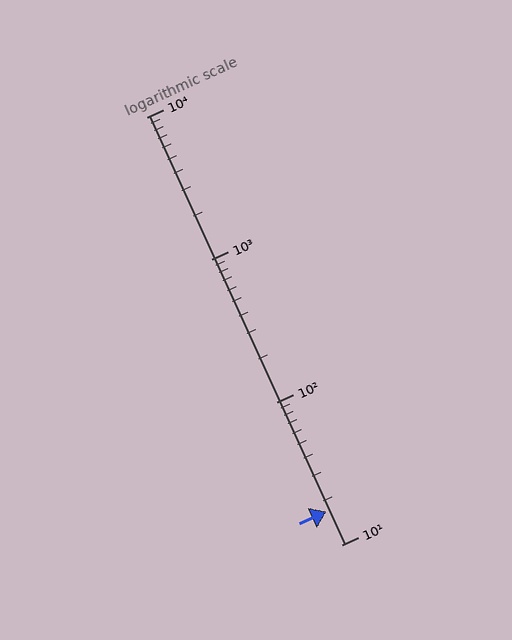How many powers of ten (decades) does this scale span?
The scale spans 3 decades, from 10 to 10000.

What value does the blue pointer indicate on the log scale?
The pointer indicates approximately 17.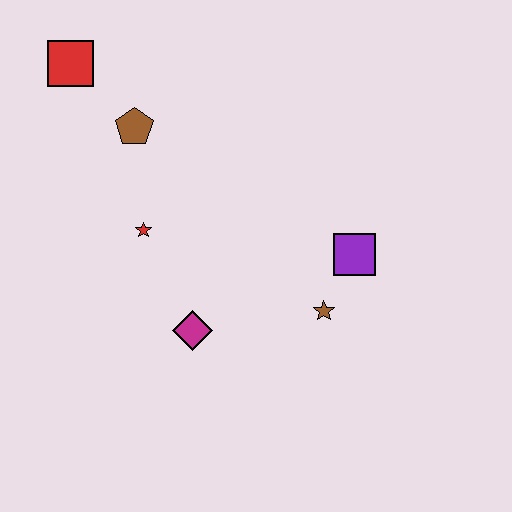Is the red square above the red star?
Yes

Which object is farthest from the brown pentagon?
The brown star is farthest from the brown pentagon.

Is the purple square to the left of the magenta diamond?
No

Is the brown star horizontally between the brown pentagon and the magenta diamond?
No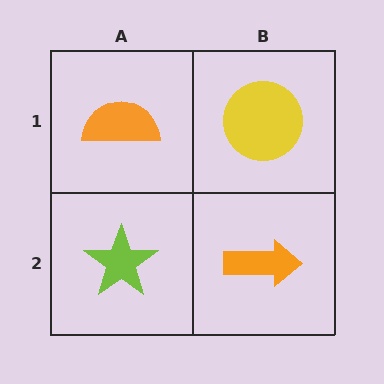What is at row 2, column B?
An orange arrow.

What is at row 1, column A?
An orange semicircle.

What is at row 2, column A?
A lime star.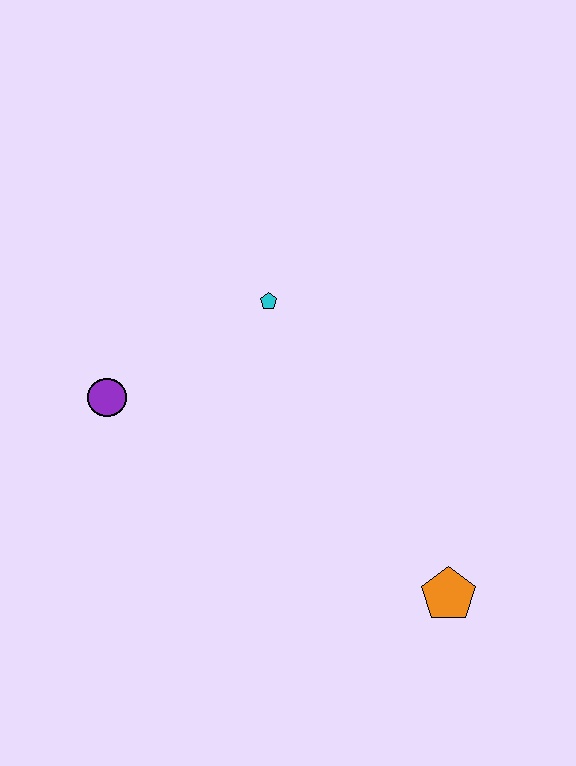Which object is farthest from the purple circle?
The orange pentagon is farthest from the purple circle.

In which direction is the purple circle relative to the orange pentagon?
The purple circle is to the left of the orange pentagon.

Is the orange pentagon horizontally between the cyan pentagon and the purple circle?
No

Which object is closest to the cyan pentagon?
The purple circle is closest to the cyan pentagon.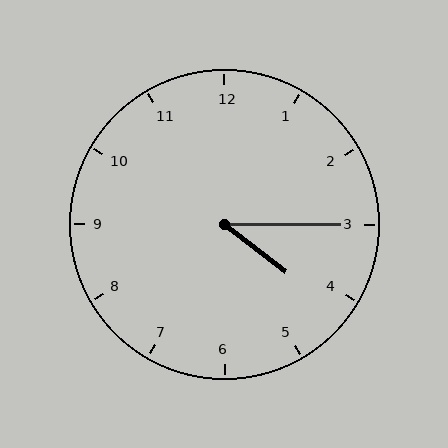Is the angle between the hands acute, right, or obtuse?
It is acute.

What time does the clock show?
4:15.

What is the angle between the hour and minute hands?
Approximately 38 degrees.